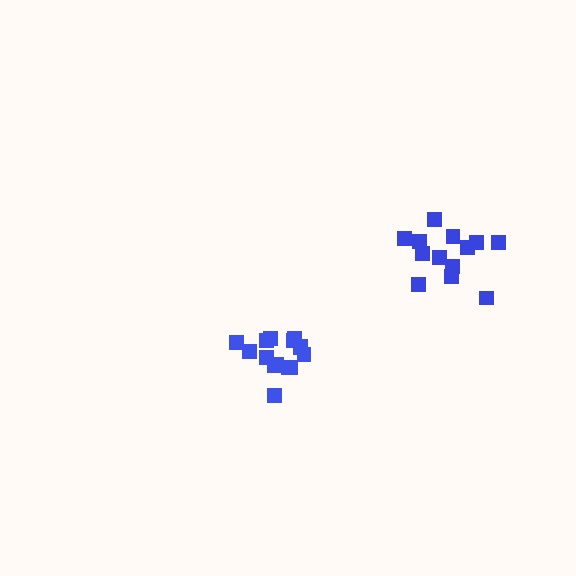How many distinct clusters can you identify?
There are 2 distinct clusters.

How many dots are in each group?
Group 1: 13 dots, Group 2: 16 dots (29 total).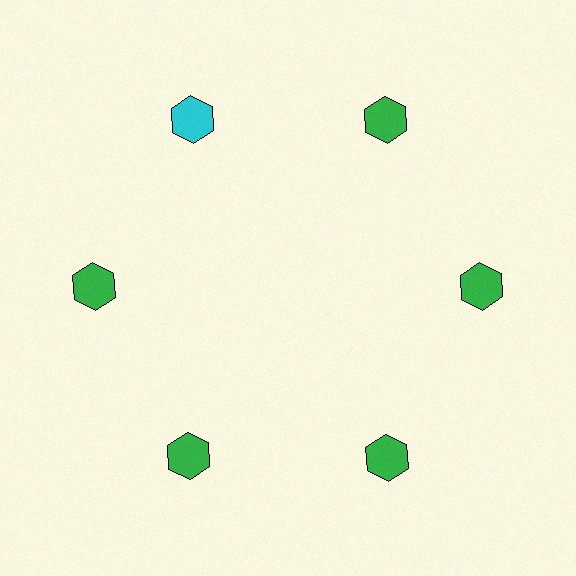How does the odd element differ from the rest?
It has a different color: cyan instead of green.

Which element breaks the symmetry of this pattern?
The cyan hexagon at roughly the 11 o'clock position breaks the symmetry. All other shapes are green hexagons.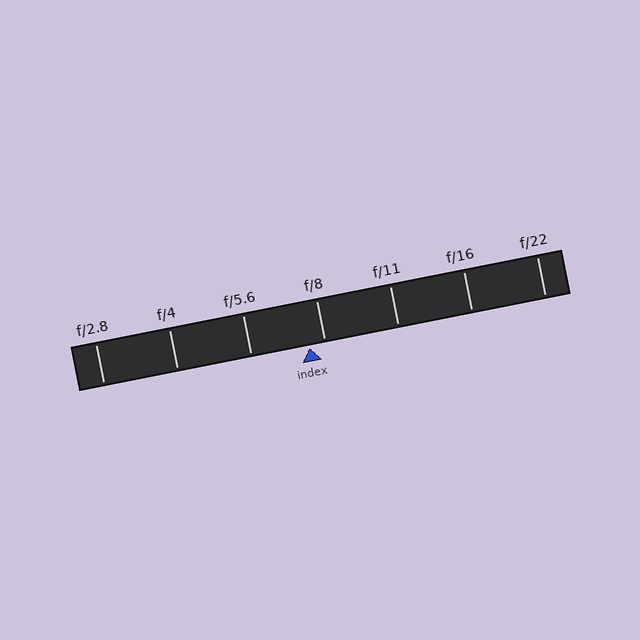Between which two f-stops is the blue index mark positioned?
The index mark is between f/5.6 and f/8.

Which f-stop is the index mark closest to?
The index mark is closest to f/8.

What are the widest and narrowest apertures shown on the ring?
The widest aperture shown is f/2.8 and the narrowest is f/22.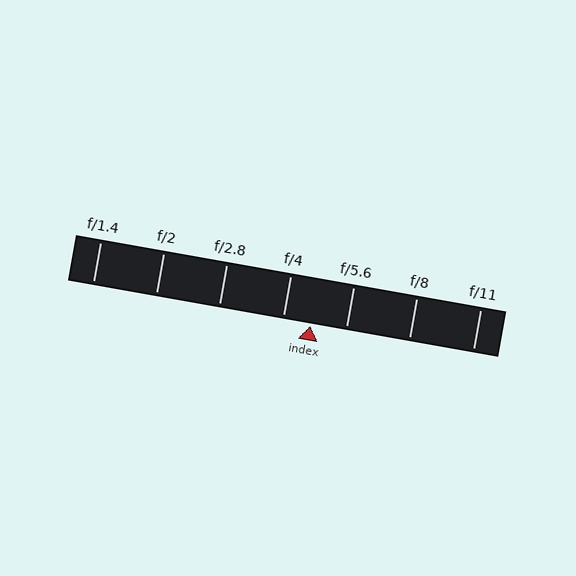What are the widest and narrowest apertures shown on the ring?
The widest aperture shown is f/1.4 and the narrowest is f/11.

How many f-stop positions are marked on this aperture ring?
There are 7 f-stop positions marked.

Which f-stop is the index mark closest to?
The index mark is closest to f/4.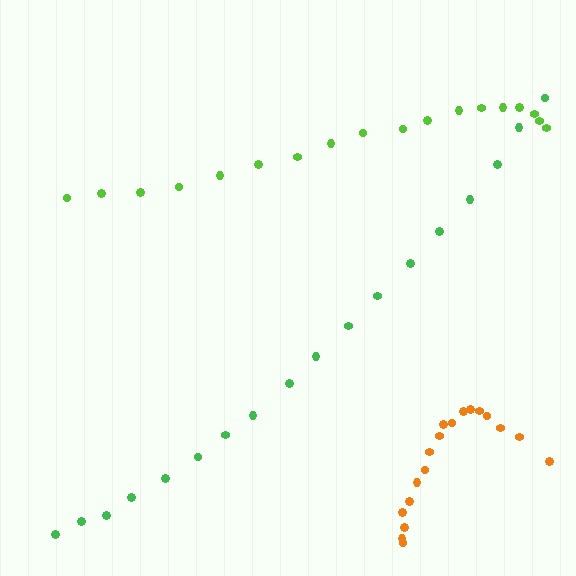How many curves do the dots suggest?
There are 3 distinct paths.